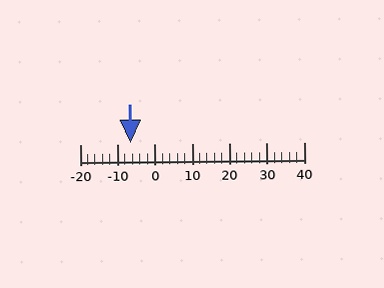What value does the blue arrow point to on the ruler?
The blue arrow points to approximately -6.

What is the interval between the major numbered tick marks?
The major tick marks are spaced 10 units apart.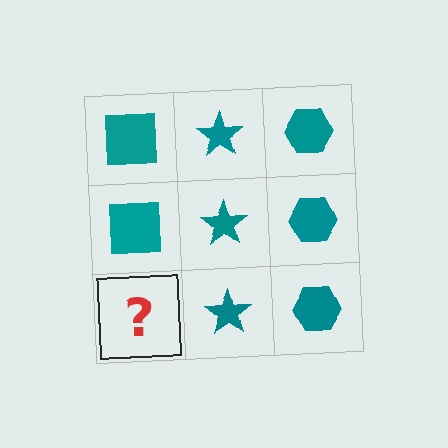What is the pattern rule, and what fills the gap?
The rule is that each column has a consistent shape. The gap should be filled with a teal square.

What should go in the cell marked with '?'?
The missing cell should contain a teal square.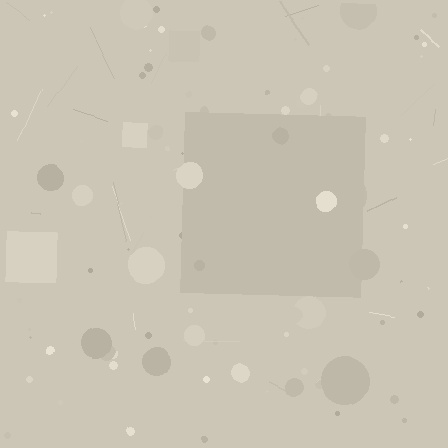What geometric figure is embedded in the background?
A square is embedded in the background.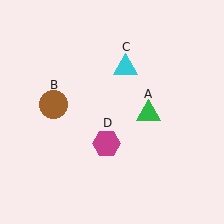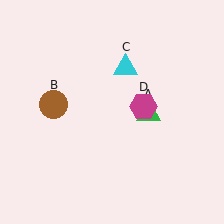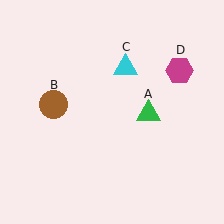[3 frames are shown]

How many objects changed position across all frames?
1 object changed position: magenta hexagon (object D).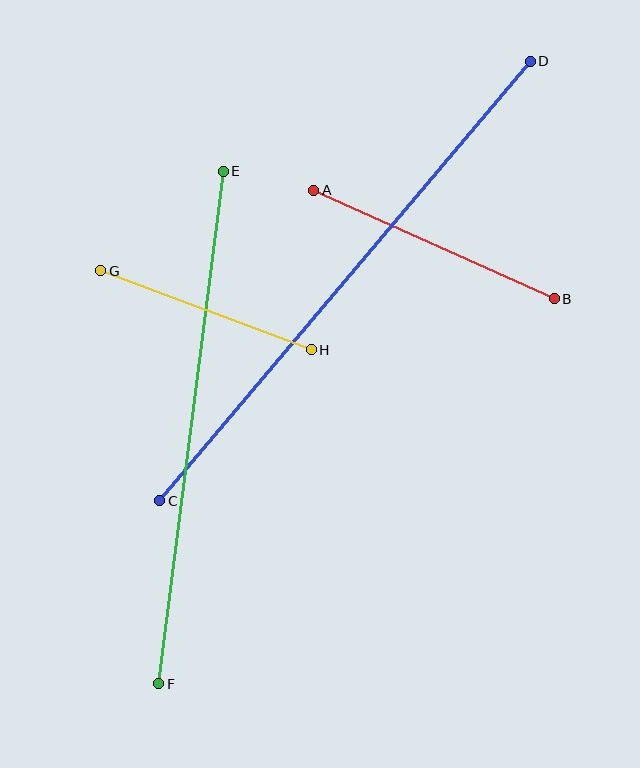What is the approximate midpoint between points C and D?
The midpoint is at approximately (345, 281) pixels.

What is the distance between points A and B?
The distance is approximately 264 pixels.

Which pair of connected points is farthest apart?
Points C and D are farthest apart.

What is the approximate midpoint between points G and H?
The midpoint is at approximately (206, 310) pixels.